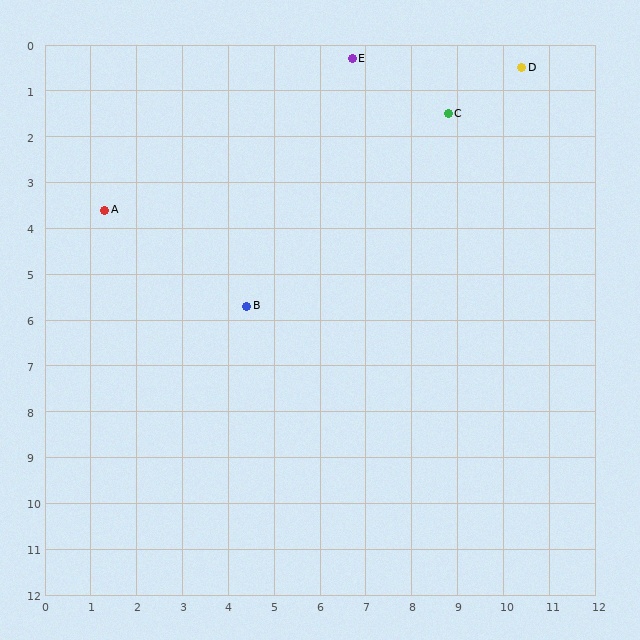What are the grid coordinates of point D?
Point D is at approximately (10.4, 0.5).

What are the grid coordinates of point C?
Point C is at approximately (8.8, 1.5).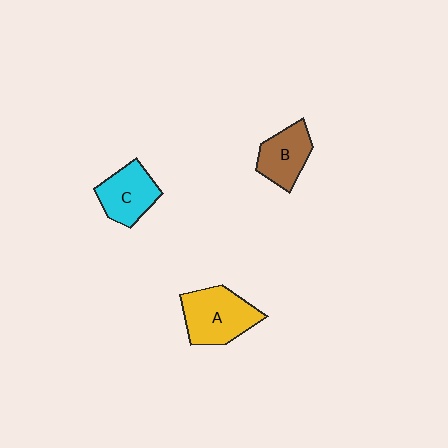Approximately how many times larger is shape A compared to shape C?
Approximately 1.3 times.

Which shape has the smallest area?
Shape B (brown).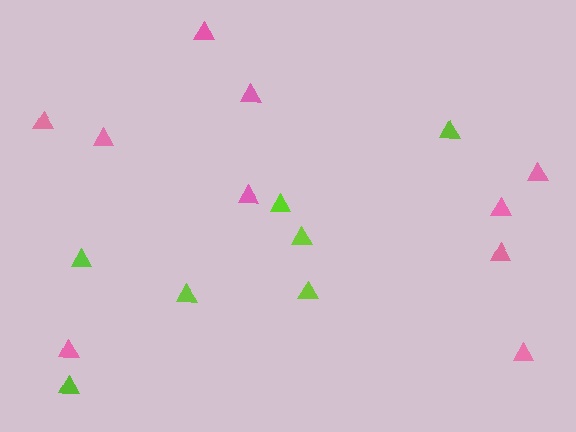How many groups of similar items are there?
There are 2 groups: one group of lime triangles (7) and one group of pink triangles (10).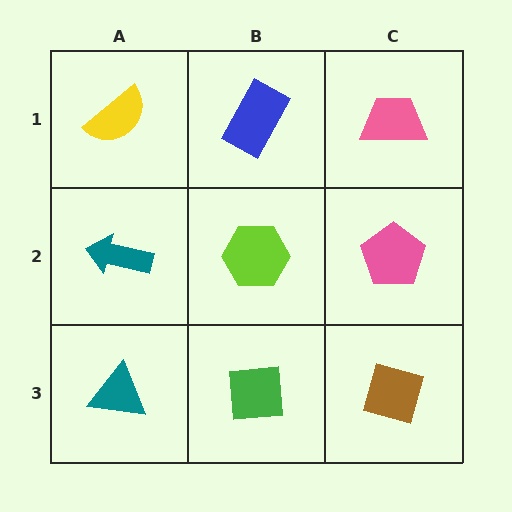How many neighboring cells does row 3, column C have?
2.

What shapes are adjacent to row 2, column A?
A yellow semicircle (row 1, column A), a teal triangle (row 3, column A), a lime hexagon (row 2, column B).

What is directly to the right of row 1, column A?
A blue rectangle.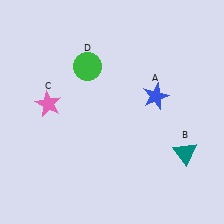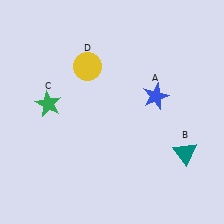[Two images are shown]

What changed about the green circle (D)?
In Image 1, D is green. In Image 2, it changed to yellow.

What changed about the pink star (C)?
In Image 1, C is pink. In Image 2, it changed to green.